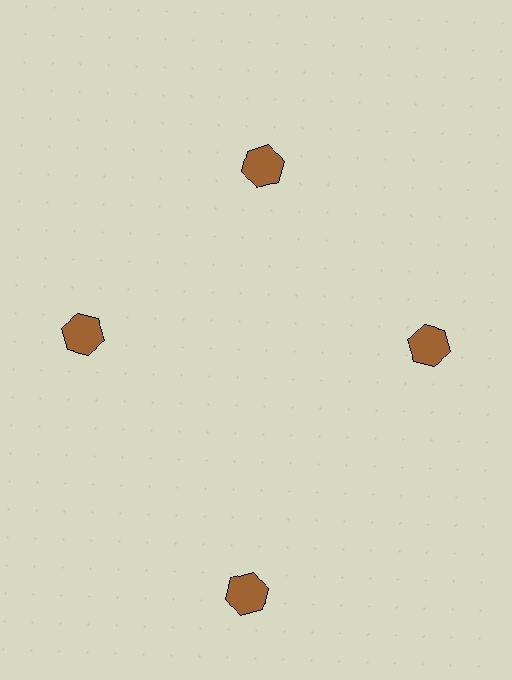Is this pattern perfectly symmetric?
No. The 4 brown hexagons are arranged in a ring, but one element near the 6 o'clock position is pushed outward from the center, breaking the 4-fold rotational symmetry.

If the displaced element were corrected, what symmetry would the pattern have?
It would have 4-fold rotational symmetry — the pattern would map onto itself every 90 degrees.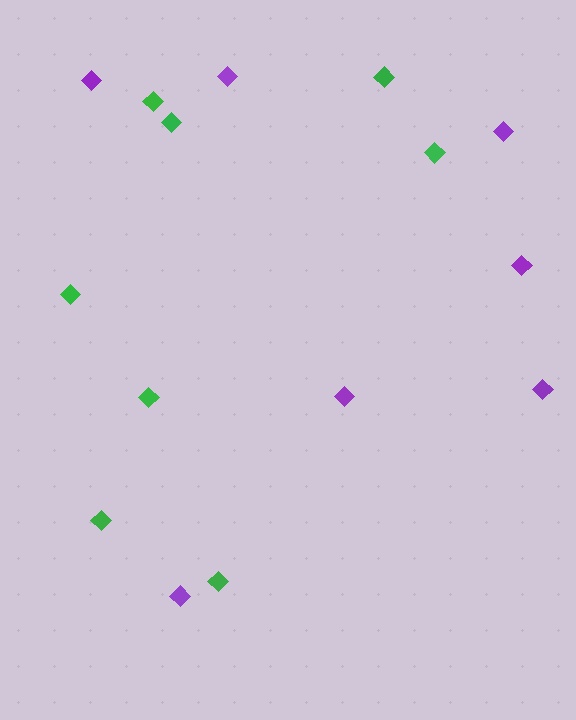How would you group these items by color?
There are 2 groups: one group of green diamonds (8) and one group of purple diamonds (7).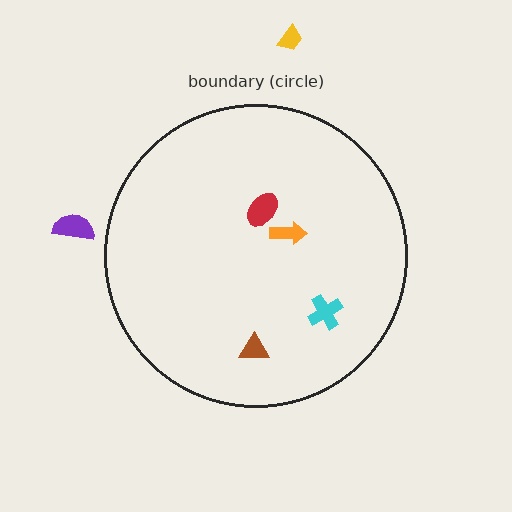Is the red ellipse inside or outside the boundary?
Inside.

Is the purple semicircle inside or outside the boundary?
Outside.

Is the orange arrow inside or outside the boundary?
Inside.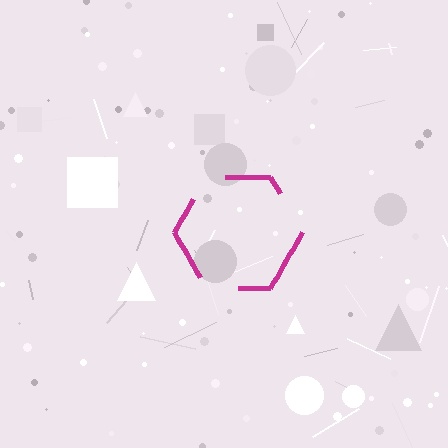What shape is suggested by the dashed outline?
The dashed outline suggests a hexagon.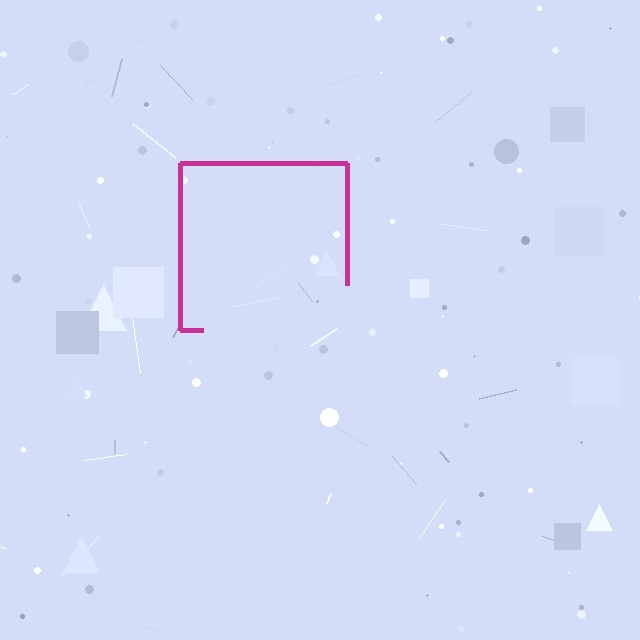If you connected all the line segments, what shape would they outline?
They would outline a square.